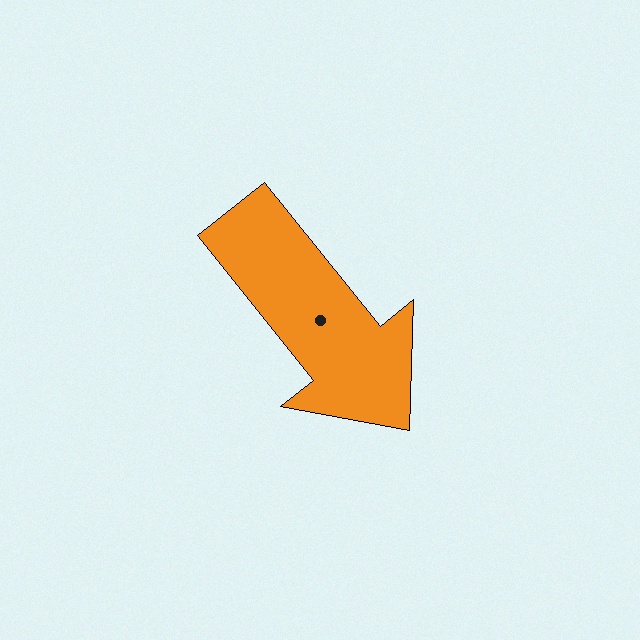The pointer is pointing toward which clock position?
Roughly 5 o'clock.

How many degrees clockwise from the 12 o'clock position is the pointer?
Approximately 141 degrees.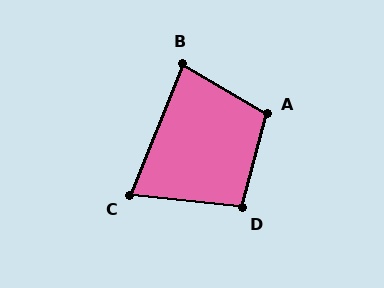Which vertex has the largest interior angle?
A, at approximately 106 degrees.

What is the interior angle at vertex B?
Approximately 81 degrees (acute).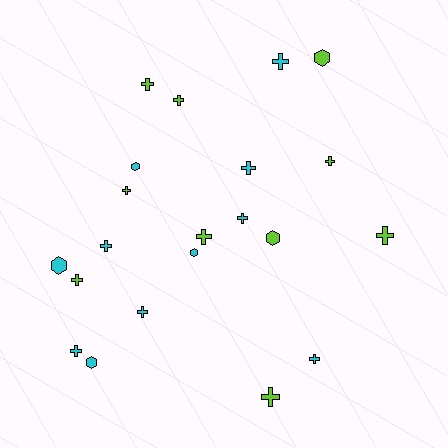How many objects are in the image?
There are 21 objects.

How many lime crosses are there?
There are 8 lime crosses.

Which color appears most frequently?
Cyan, with 11 objects.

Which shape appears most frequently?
Cross, with 15 objects.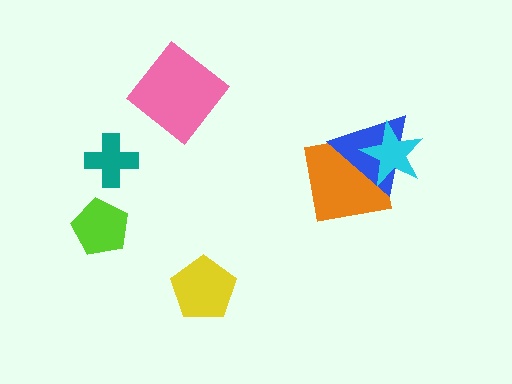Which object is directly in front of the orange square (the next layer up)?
The blue triangle is directly in front of the orange square.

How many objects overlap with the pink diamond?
0 objects overlap with the pink diamond.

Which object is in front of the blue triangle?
The cyan star is in front of the blue triangle.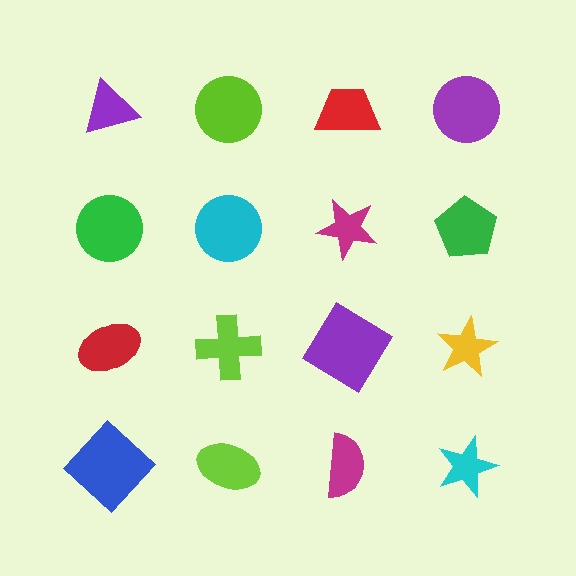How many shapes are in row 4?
4 shapes.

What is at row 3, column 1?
A red ellipse.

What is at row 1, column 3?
A red trapezoid.